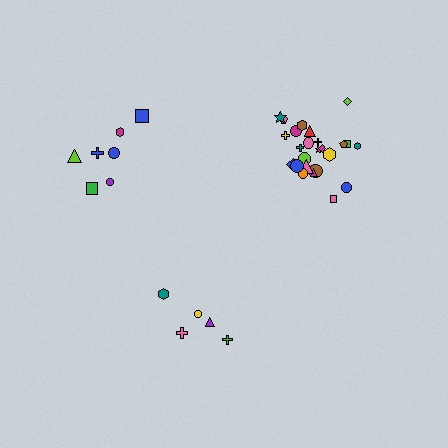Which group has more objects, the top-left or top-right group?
The top-right group.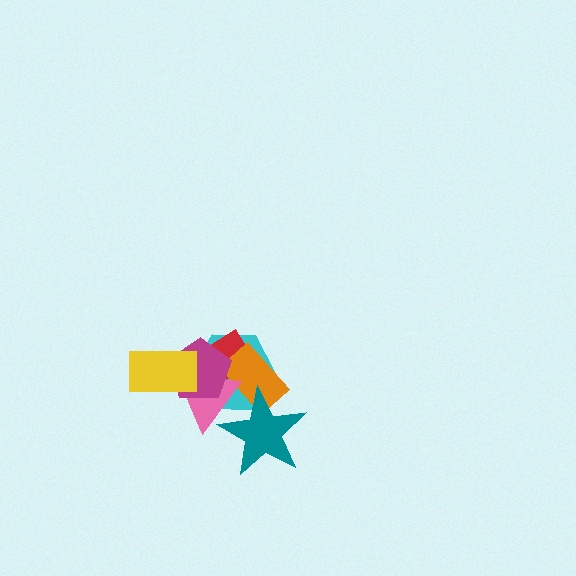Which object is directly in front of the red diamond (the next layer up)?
The orange rectangle is directly in front of the red diamond.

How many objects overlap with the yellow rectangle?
2 objects overlap with the yellow rectangle.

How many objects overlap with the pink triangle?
6 objects overlap with the pink triangle.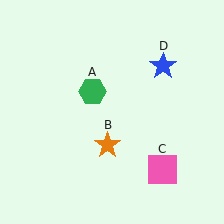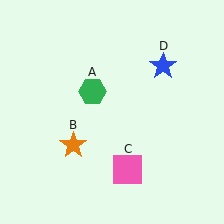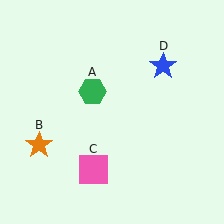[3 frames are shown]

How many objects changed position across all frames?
2 objects changed position: orange star (object B), pink square (object C).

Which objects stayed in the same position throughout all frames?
Green hexagon (object A) and blue star (object D) remained stationary.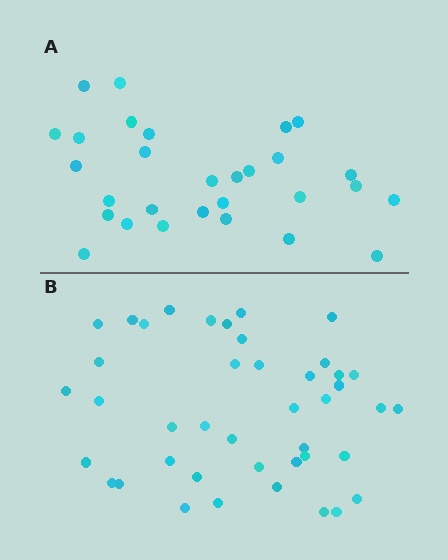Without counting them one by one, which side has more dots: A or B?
Region B (the bottom region) has more dots.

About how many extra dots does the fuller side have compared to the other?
Region B has approximately 15 more dots than region A.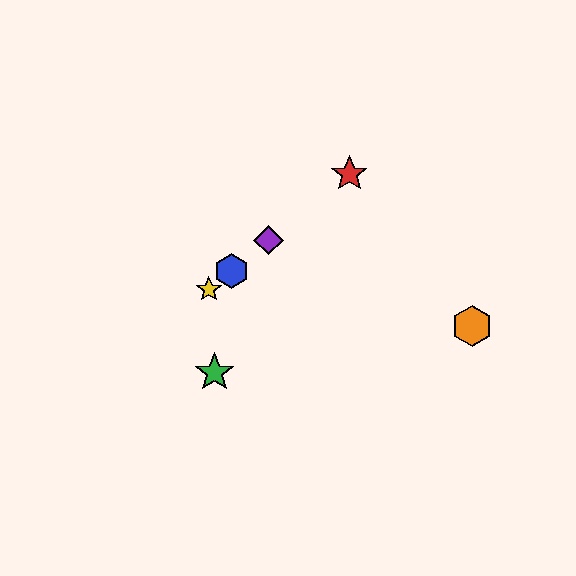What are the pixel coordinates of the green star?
The green star is at (214, 373).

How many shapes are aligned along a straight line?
4 shapes (the red star, the blue hexagon, the yellow star, the purple diamond) are aligned along a straight line.